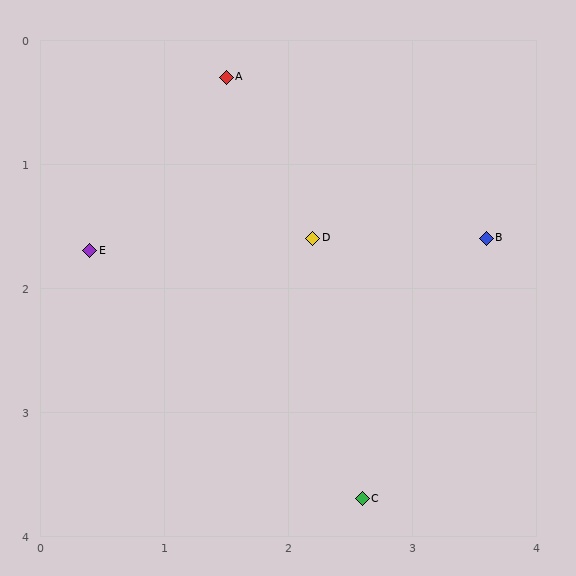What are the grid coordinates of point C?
Point C is at approximately (2.6, 3.7).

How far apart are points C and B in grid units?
Points C and B are about 2.3 grid units apart.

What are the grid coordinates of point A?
Point A is at approximately (1.5, 0.3).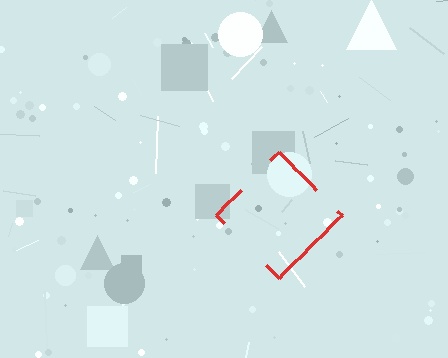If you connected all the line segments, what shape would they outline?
They would outline a diamond.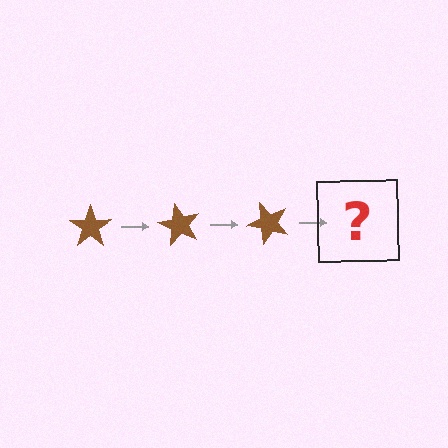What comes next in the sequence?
The next element should be a brown star rotated 180 degrees.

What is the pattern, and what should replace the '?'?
The pattern is that the star rotates 60 degrees each step. The '?' should be a brown star rotated 180 degrees.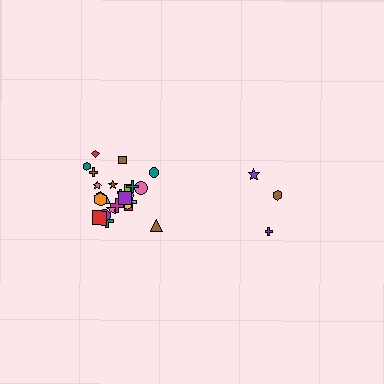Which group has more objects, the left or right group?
The left group.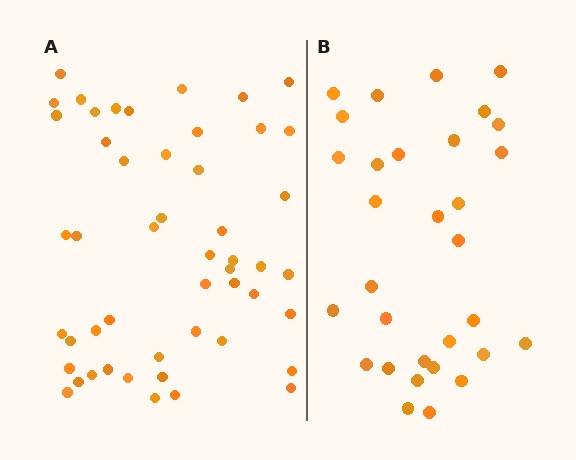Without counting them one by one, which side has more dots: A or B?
Region A (the left region) has more dots.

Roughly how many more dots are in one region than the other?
Region A has approximately 20 more dots than region B.